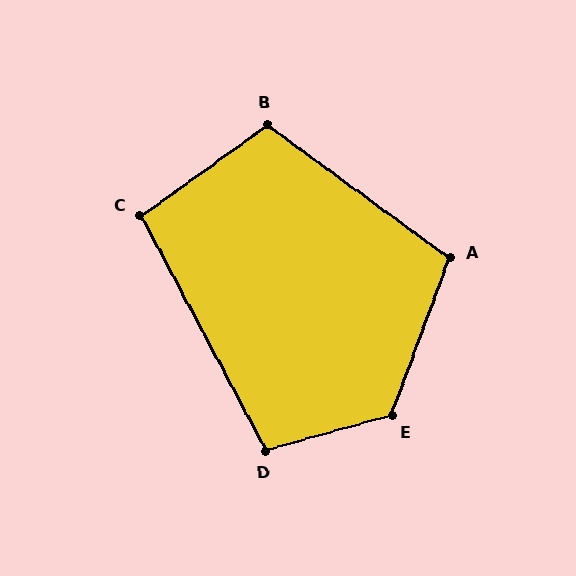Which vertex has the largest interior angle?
E, at approximately 126 degrees.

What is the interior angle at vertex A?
Approximately 106 degrees (obtuse).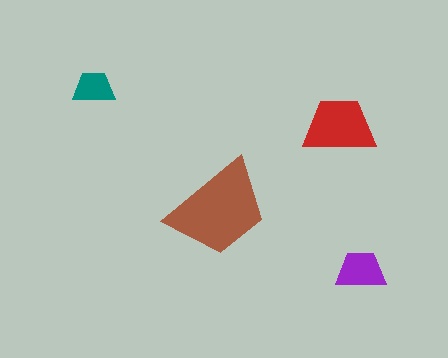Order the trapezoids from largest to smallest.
the brown one, the red one, the purple one, the teal one.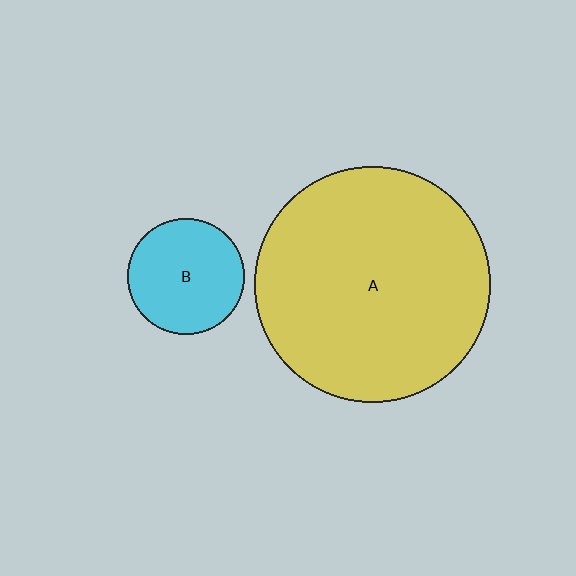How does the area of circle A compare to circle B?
Approximately 4.1 times.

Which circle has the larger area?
Circle A (yellow).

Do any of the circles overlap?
No, none of the circles overlap.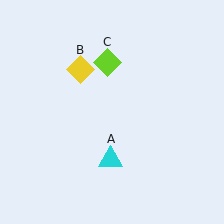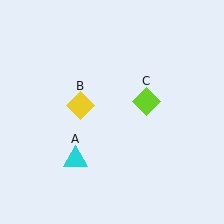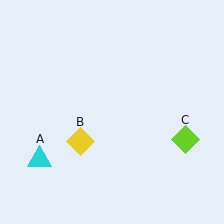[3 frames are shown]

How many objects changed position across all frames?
3 objects changed position: cyan triangle (object A), yellow diamond (object B), lime diamond (object C).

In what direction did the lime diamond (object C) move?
The lime diamond (object C) moved down and to the right.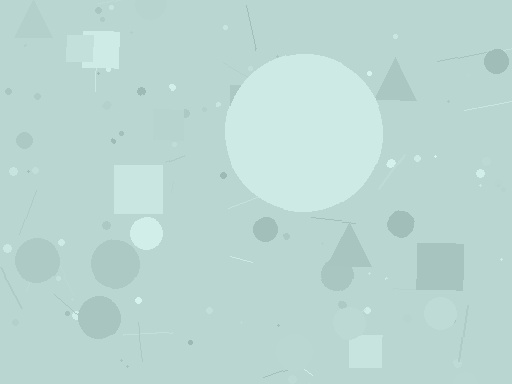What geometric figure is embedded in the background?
A circle is embedded in the background.